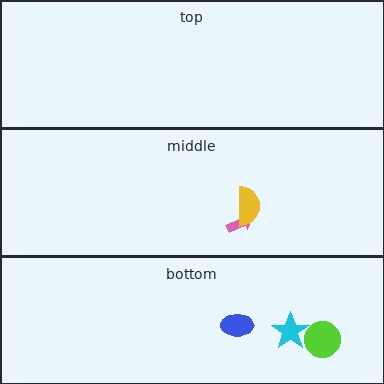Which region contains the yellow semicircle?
The middle region.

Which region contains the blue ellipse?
The bottom region.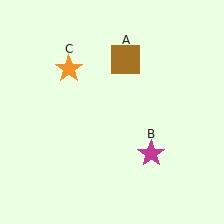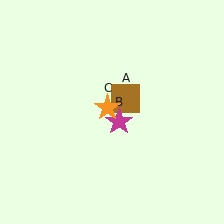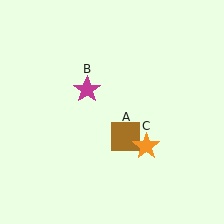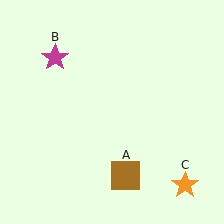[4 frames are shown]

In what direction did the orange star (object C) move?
The orange star (object C) moved down and to the right.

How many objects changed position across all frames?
3 objects changed position: brown square (object A), magenta star (object B), orange star (object C).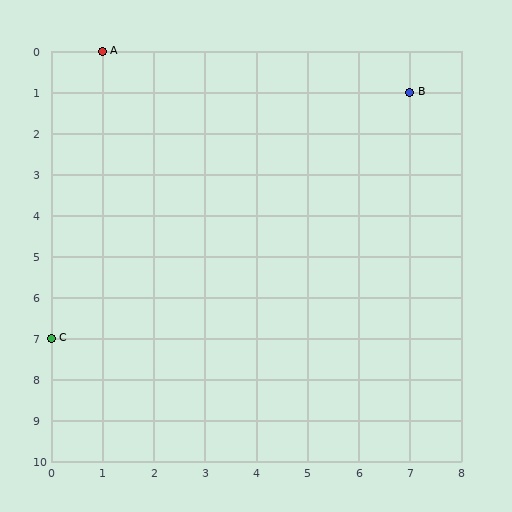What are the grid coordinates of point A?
Point A is at grid coordinates (1, 0).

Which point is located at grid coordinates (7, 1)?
Point B is at (7, 1).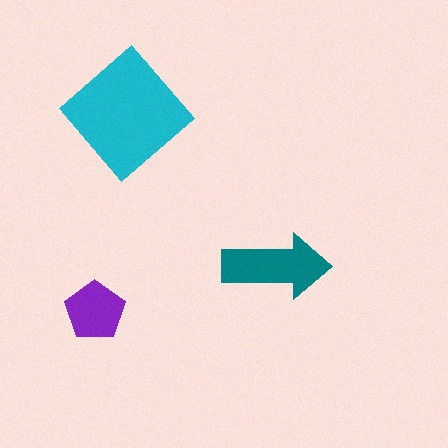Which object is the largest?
The cyan diamond.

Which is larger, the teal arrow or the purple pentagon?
The teal arrow.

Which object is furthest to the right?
The teal arrow is rightmost.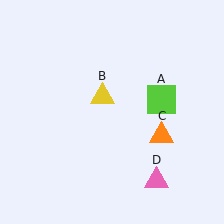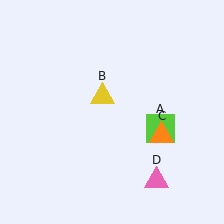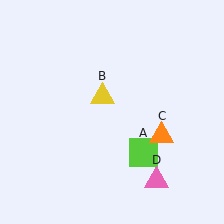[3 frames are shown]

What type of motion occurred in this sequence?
The lime square (object A) rotated clockwise around the center of the scene.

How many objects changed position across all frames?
1 object changed position: lime square (object A).